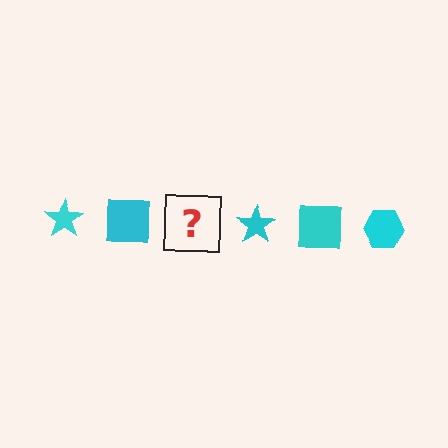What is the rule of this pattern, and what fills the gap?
The rule is that the pattern cycles through star, square, hexagon shapes in cyan. The gap should be filled with a cyan hexagon.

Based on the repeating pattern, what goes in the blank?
The blank should be a cyan hexagon.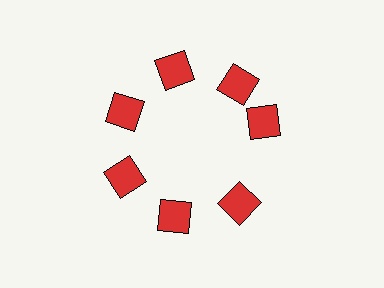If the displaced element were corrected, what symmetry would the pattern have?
It would have 7-fold rotational symmetry — the pattern would map onto itself every 51 degrees.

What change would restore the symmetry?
The symmetry would be restored by rotating it back into even spacing with its neighbors so that all 7 squares sit at equal angles and equal distance from the center.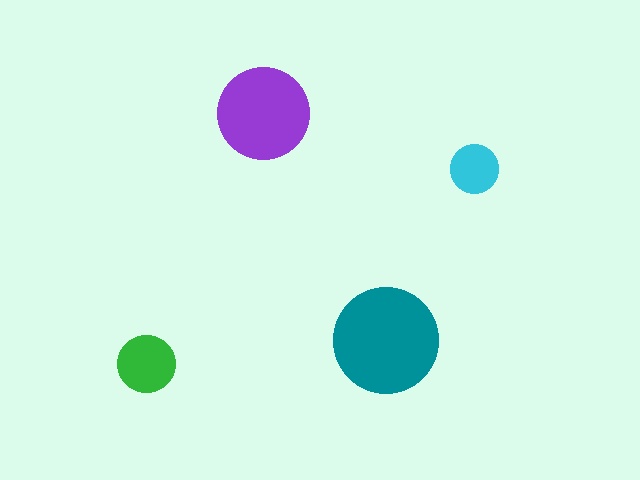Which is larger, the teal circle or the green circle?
The teal one.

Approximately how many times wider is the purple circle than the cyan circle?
About 2 times wider.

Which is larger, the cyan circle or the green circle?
The green one.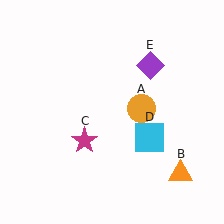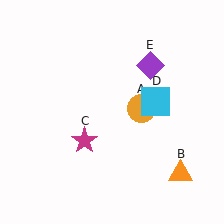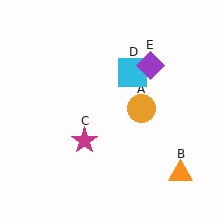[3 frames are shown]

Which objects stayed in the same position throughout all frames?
Orange circle (object A) and orange triangle (object B) and magenta star (object C) and purple diamond (object E) remained stationary.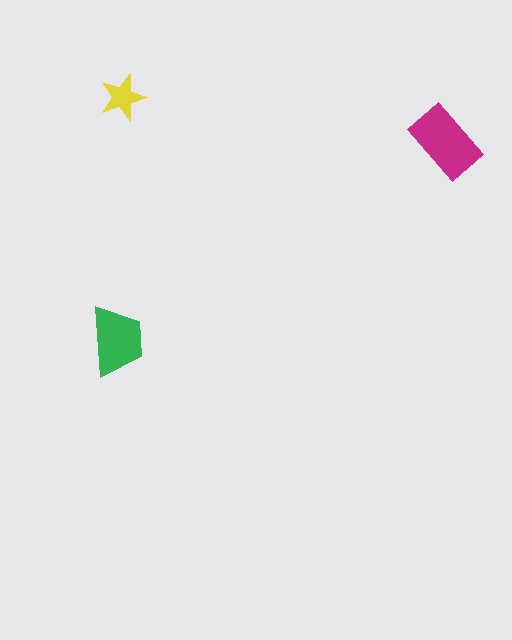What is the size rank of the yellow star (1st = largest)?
3rd.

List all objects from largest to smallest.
The magenta rectangle, the green trapezoid, the yellow star.